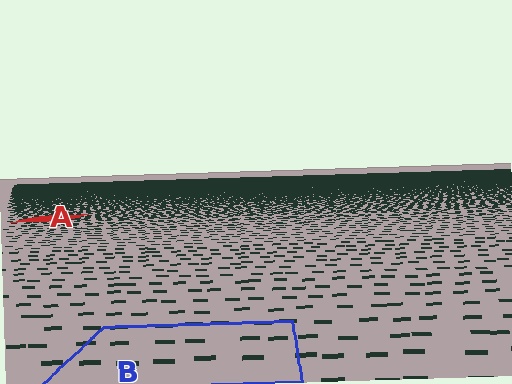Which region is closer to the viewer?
Region B is closer. The texture elements there are larger and more spread out.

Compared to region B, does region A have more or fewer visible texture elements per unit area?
Region A has more texture elements per unit area — they are packed more densely because it is farther away.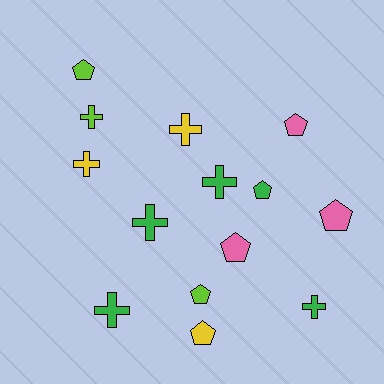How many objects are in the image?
There are 14 objects.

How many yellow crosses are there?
There are 2 yellow crosses.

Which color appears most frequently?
Green, with 5 objects.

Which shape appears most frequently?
Pentagon, with 7 objects.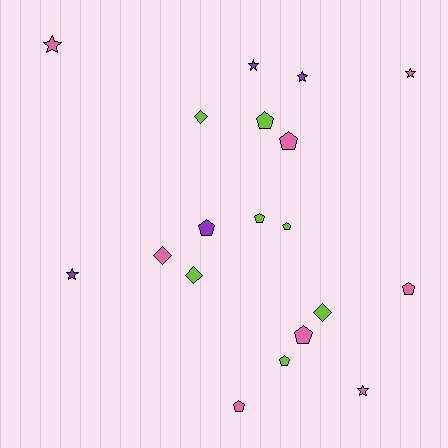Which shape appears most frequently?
Pentagon, with 9 objects.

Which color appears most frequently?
Pink, with 8 objects.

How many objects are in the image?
There are 19 objects.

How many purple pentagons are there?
There is 1 purple pentagon.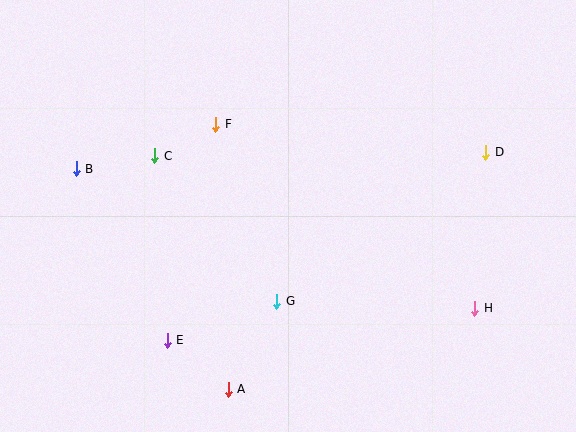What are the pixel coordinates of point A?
Point A is at (228, 389).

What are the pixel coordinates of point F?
Point F is at (216, 124).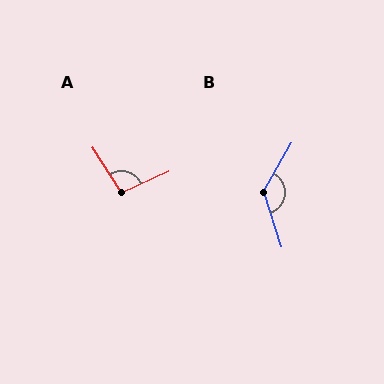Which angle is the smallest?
A, at approximately 99 degrees.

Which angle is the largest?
B, at approximately 132 degrees.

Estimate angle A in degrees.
Approximately 99 degrees.